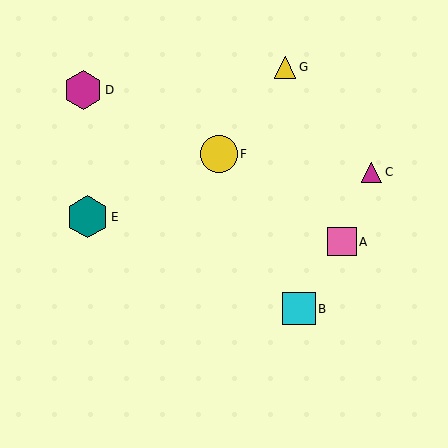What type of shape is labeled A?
Shape A is a pink square.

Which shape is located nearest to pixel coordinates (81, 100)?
The magenta hexagon (labeled D) at (83, 90) is nearest to that location.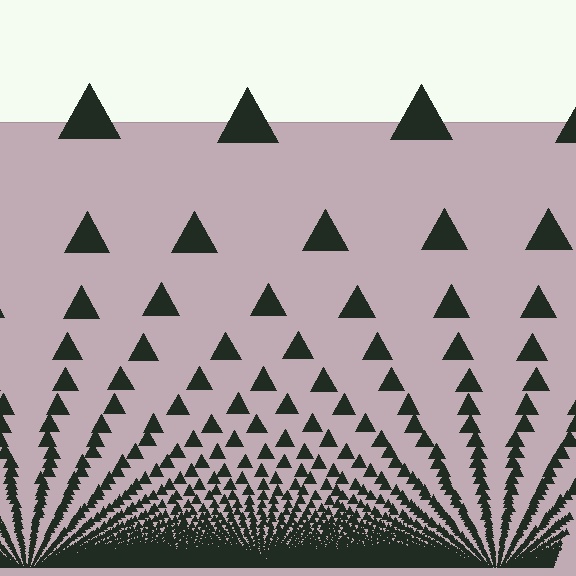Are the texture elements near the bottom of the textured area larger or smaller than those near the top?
Smaller. The gradient is inverted — elements near the bottom are smaller and denser.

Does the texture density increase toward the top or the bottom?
Density increases toward the bottom.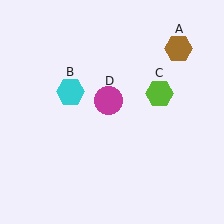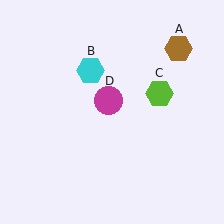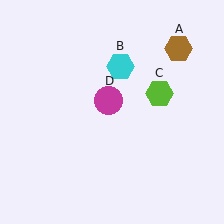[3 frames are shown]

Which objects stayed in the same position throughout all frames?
Brown hexagon (object A) and lime hexagon (object C) and magenta circle (object D) remained stationary.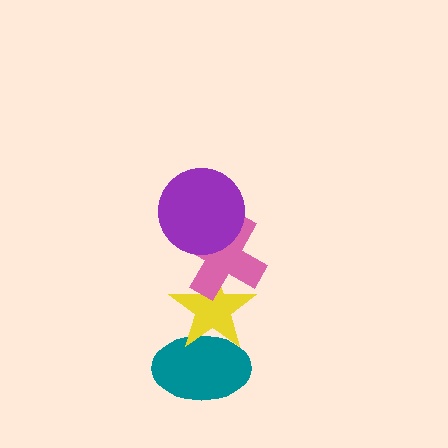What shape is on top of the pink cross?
The purple circle is on top of the pink cross.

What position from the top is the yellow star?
The yellow star is 3rd from the top.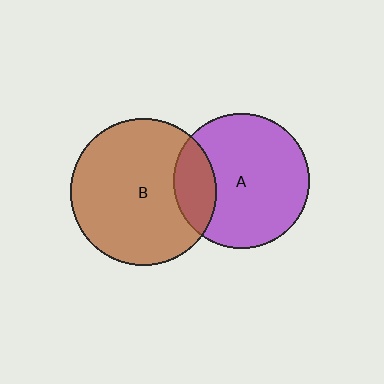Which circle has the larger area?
Circle B (brown).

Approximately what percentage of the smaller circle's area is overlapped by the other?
Approximately 20%.